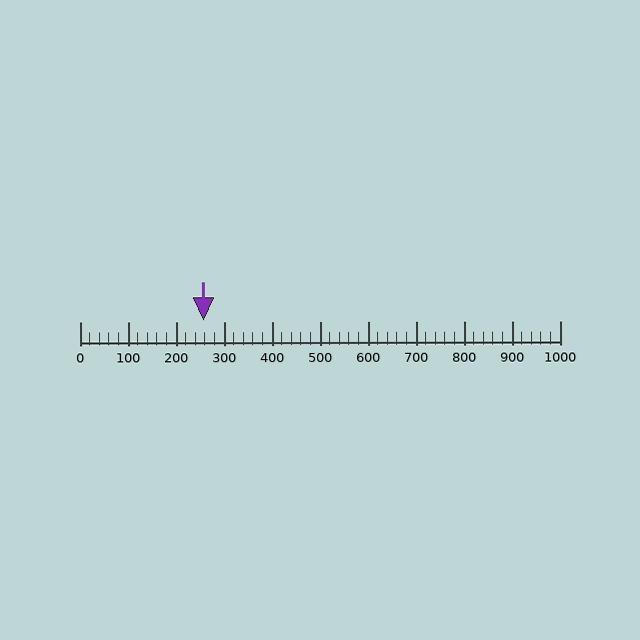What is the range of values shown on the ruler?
The ruler shows values from 0 to 1000.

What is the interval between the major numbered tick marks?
The major tick marks are spaced 100 units apart.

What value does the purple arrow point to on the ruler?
The purple arrow points to approximately 257.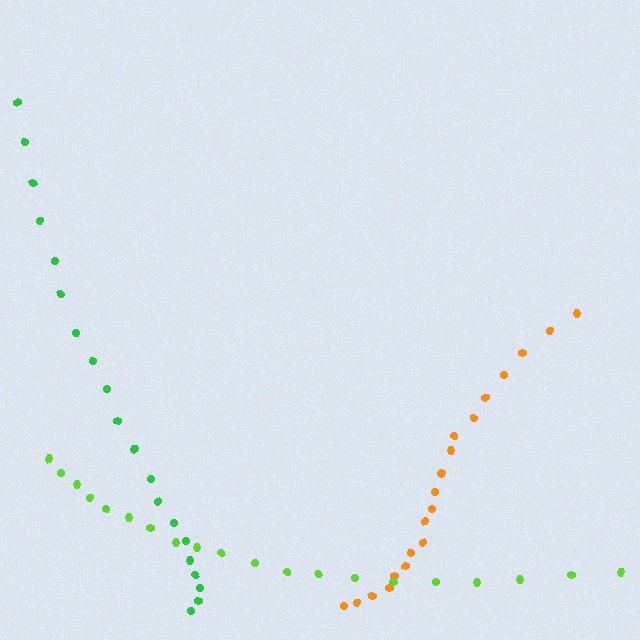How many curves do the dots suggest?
There are 3 distinct paths.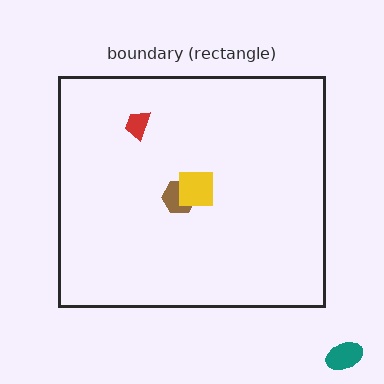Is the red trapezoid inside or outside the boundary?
Inside.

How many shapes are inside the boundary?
3 inside, 1 outside.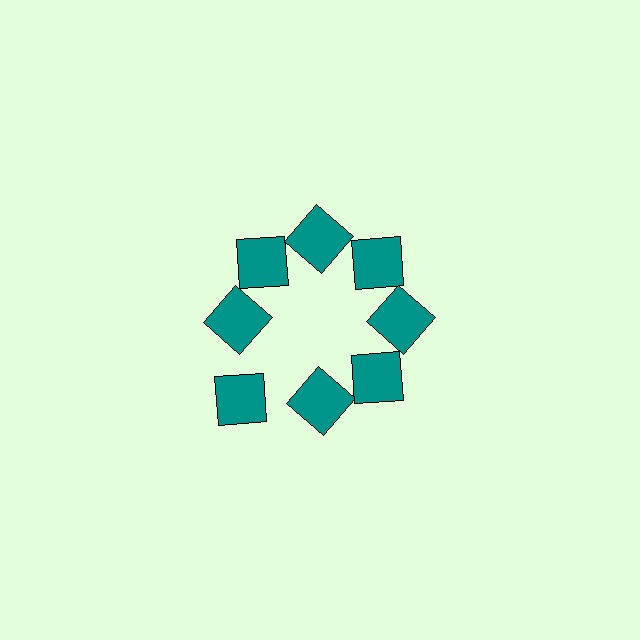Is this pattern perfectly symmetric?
No. The 8 teal squares are arranged in a ring, but one element near the 8 o'clock position is pushed outward from the center, breaking the 8-fold rotational symmetry.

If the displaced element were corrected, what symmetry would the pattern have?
It would have 8-fold rotational symmetry — the pattern would map onto itself every 45 degrees.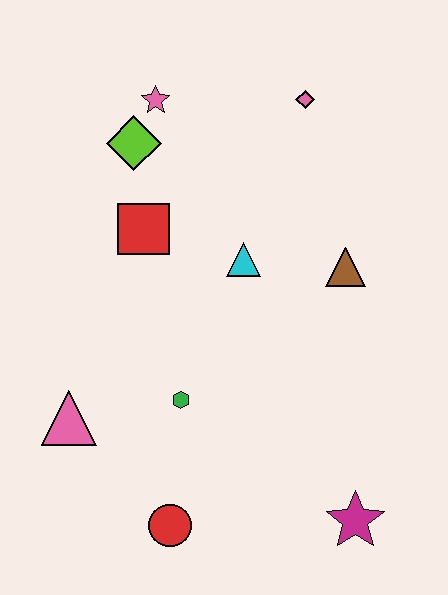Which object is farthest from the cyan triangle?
The magenta star is farthest from the cyan triangle.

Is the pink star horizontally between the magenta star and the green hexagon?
No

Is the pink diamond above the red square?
Yes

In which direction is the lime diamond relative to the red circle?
The lime diamond is above the red circle.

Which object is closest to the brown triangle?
The cyan triangle is closest to the brown triangle.